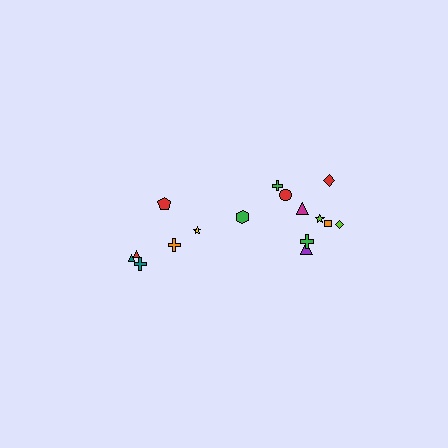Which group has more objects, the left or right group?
The right group.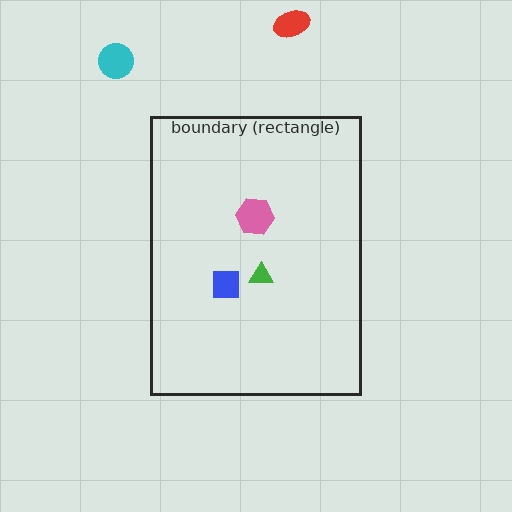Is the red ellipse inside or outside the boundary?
Outside.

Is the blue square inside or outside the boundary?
Inside.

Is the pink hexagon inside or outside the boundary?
Inside.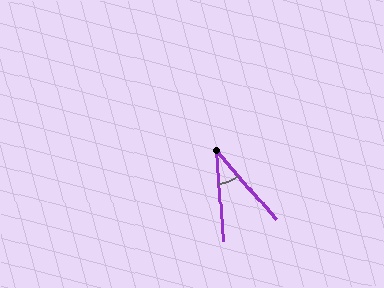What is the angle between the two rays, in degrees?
Approximately 36 degrees.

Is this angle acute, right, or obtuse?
It is acute.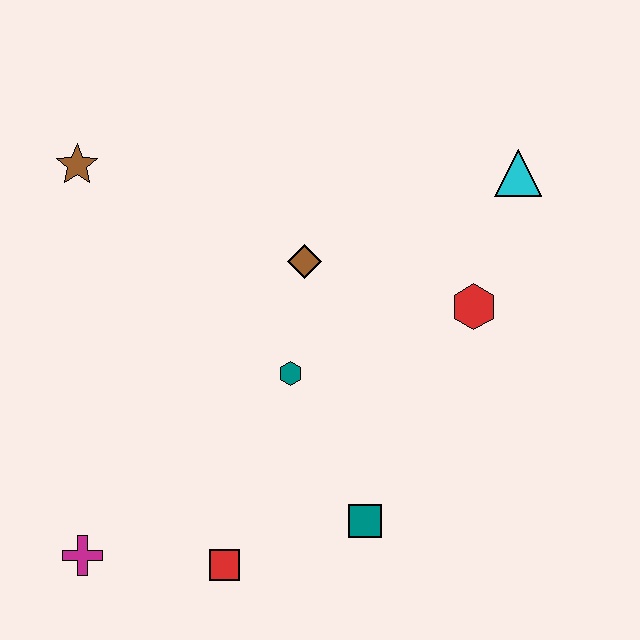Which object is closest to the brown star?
The brown diamond is closest to the brown star.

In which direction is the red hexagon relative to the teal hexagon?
The red hexagon is to the right of the teal hexagon.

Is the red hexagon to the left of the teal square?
No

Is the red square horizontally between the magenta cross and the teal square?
Yes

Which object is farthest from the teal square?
The brown star is farthest from the teal square.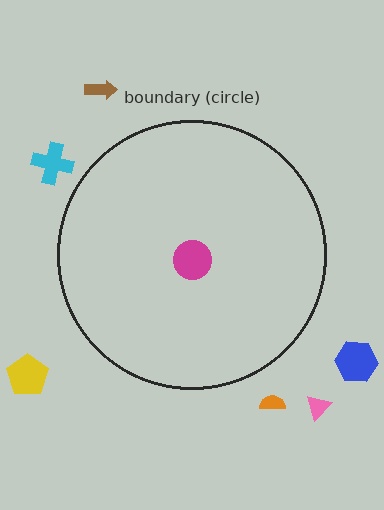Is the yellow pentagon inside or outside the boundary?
Outside.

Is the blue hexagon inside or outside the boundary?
Outside.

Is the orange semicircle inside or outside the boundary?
Outside.